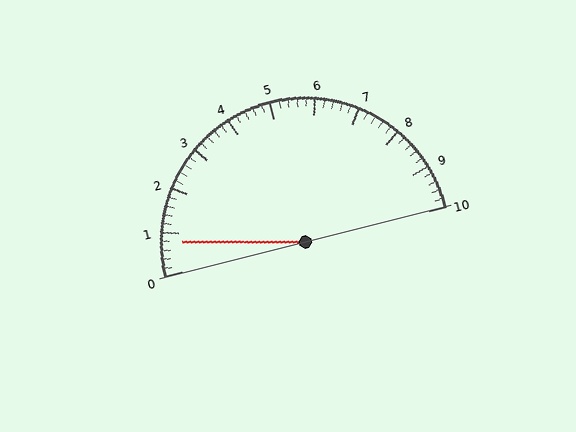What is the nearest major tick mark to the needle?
The nearest major tick mark is 1.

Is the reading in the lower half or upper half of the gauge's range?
The reading is in the lower half of the range (0 to 10).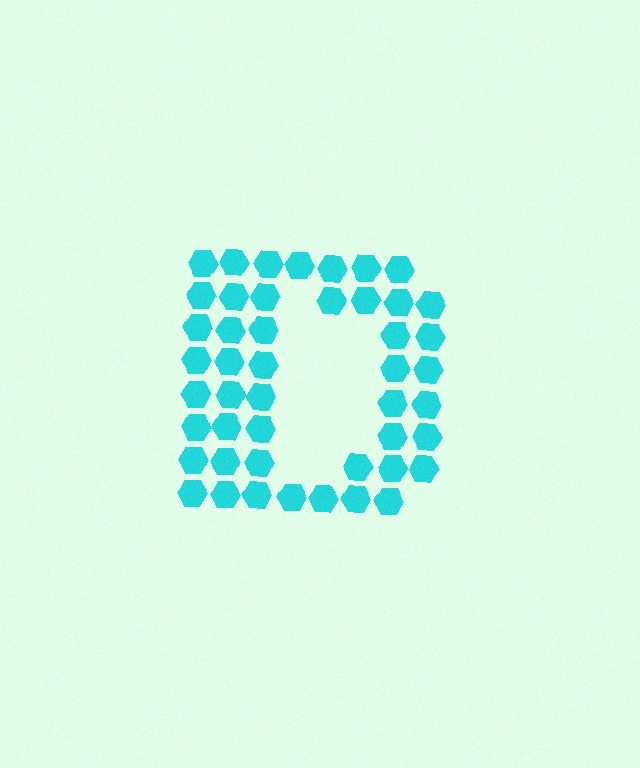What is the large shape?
The large shape is the letter D.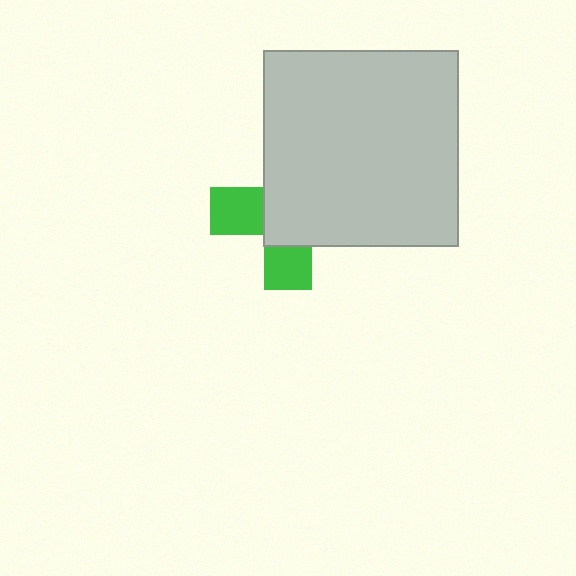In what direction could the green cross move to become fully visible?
The green cross could move toward the lower-left. That would shift it out from behind the light gray square entirely.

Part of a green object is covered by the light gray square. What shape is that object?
It is a cross.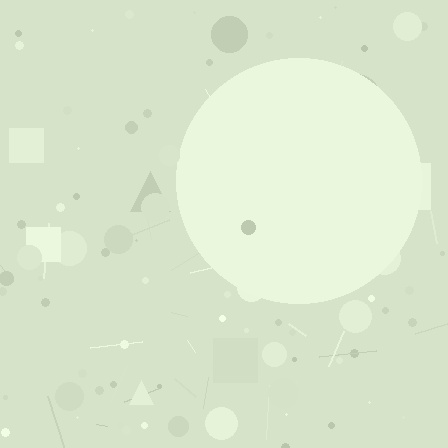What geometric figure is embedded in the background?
A circle is embedded in the background.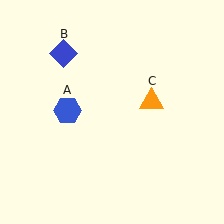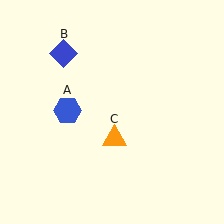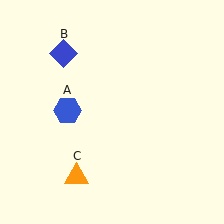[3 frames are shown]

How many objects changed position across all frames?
1 object changed position: orange triangle (object C).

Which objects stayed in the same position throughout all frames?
Blue hexagon (object A) and blue diamond (object B) remained stationary.